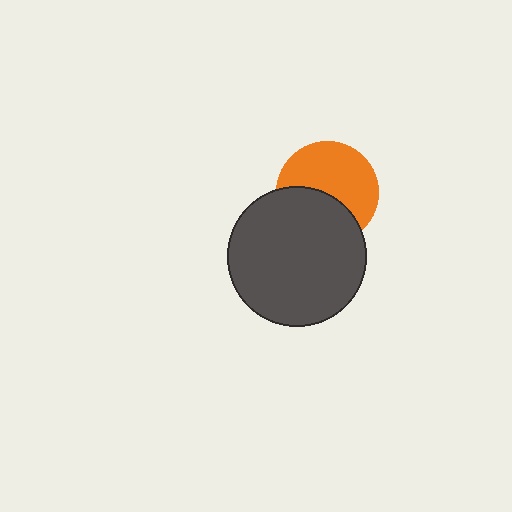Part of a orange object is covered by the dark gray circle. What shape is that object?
It is a circle.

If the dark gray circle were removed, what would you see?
You would see the complete orange circle.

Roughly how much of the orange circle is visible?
About half of it is visible (roughly 59%).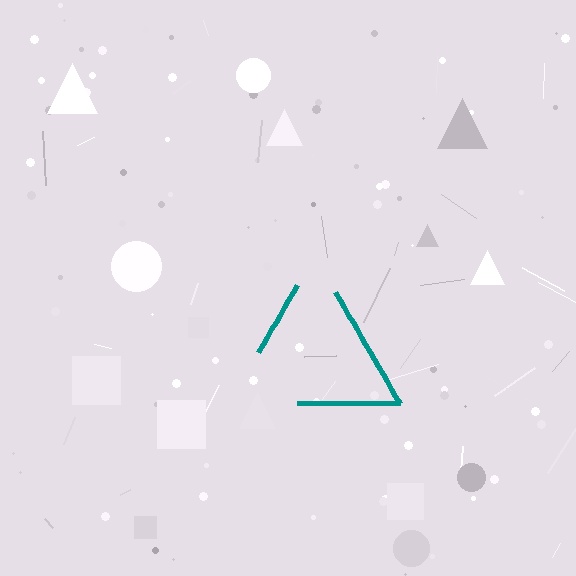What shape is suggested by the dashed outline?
The dashed outline suggests a triangle.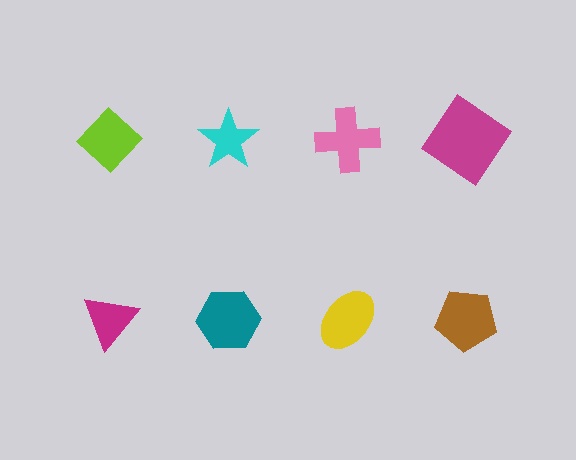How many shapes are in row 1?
4 shapes.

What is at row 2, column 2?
A teal hexagon.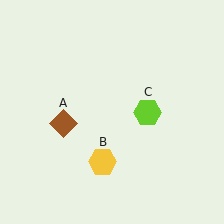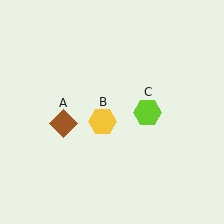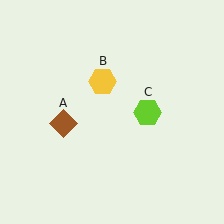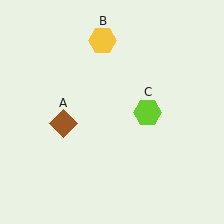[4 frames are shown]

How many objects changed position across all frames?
1 object changed position: yellow hexagon (object B).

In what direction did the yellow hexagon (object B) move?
The yellow hexagon (object B) moved up.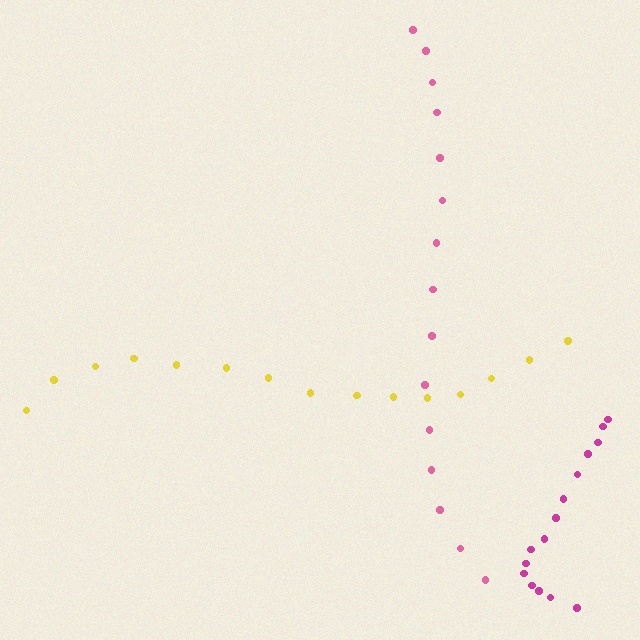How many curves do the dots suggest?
There are 3 distinct paths.